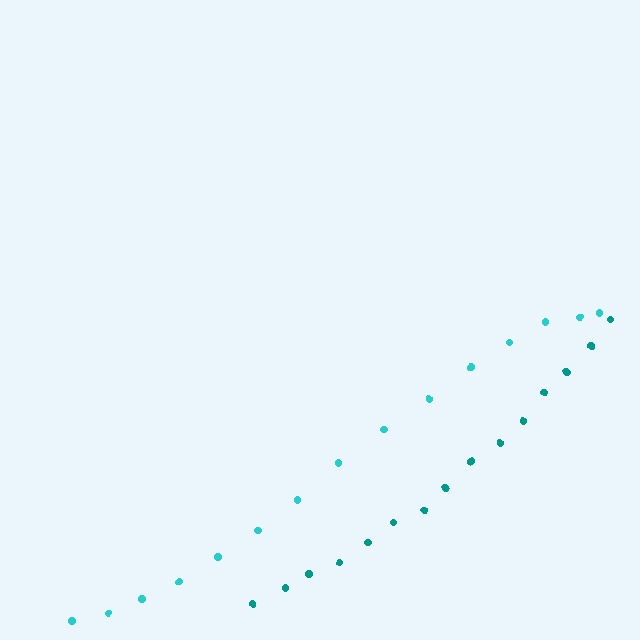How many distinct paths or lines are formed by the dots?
There are 2 distinct paths.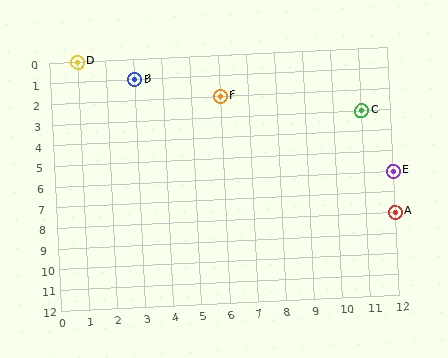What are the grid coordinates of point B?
Point B is at grid coordinates (3, 1).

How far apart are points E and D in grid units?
Points E and D are 11 columns and 6 rows apart (about 12.5 grid units diagonally).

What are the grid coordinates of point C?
Point C is at grid coordinates (11, 3).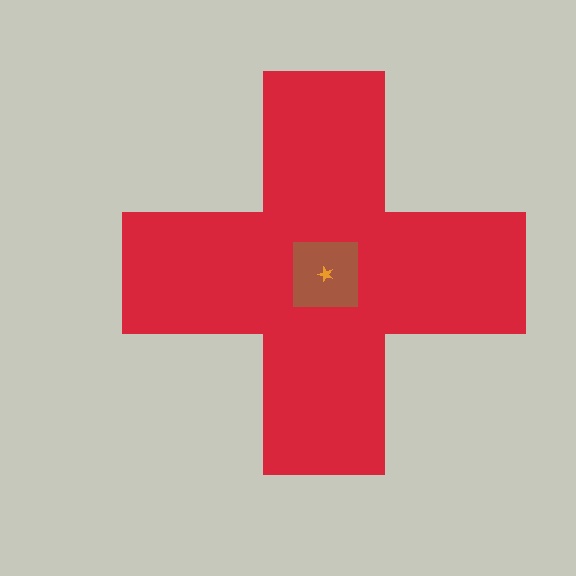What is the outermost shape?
The red cross.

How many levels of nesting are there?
3.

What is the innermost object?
The orange star.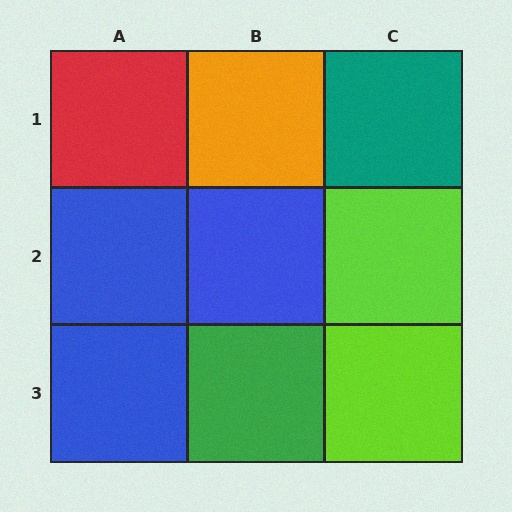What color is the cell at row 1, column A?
Red.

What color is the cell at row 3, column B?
Green.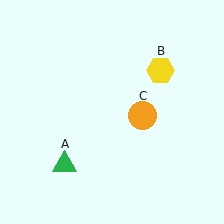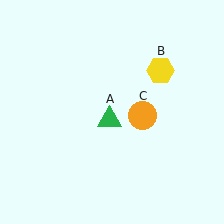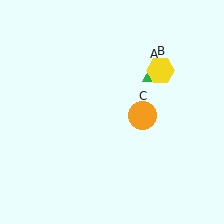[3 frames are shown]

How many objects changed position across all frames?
1 object changed position: green triangle (object A).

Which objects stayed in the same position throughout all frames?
Yellow hexagon (object B) and orange circle (object C) remained stationary.